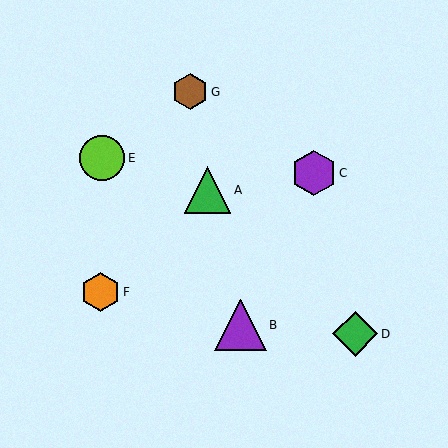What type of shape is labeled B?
Shape B is a purple triangle.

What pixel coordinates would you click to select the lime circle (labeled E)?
Click at (102, 158) to select the lime circle E.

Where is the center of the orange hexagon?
The center of the orange hexagon is at (101, 292).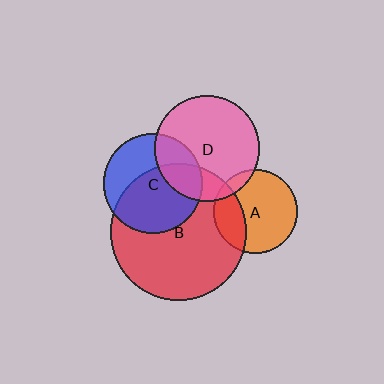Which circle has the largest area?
Circle B (red).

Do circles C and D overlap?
Yes.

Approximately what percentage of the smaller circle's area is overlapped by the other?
Approximately 25%.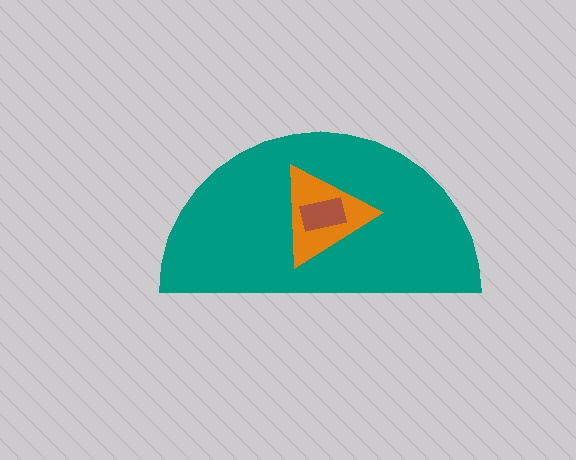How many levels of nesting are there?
3.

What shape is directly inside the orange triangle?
The brown rectangle.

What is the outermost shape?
The teal semicircle.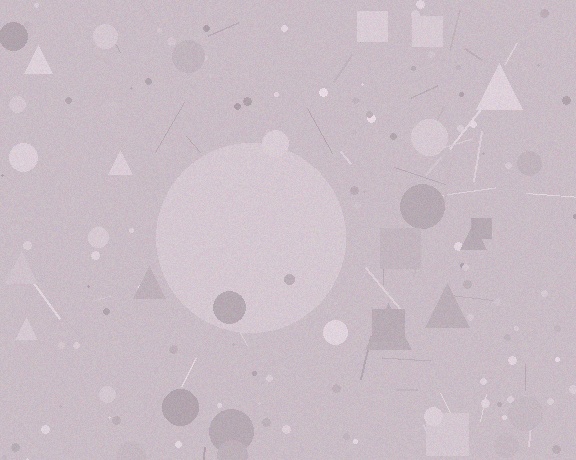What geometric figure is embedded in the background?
A circle is embedded in the background.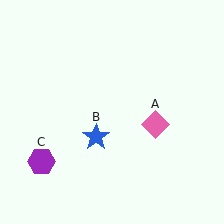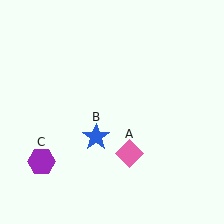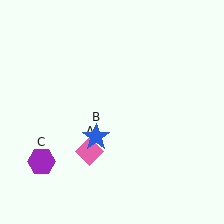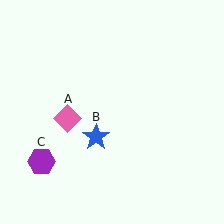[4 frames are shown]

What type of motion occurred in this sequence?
The pink diamond (object A) rotated clockwise around the center of the scene.